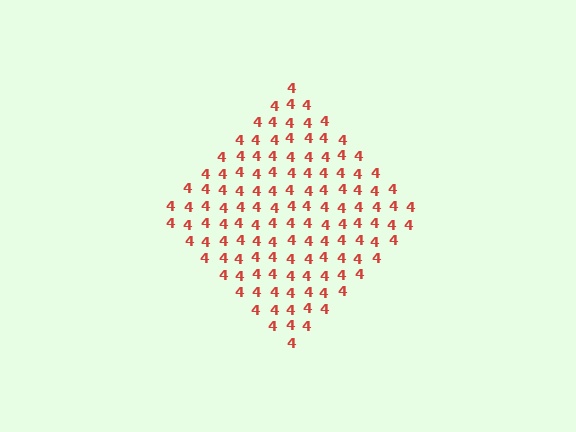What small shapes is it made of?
It is made of small digit 4's.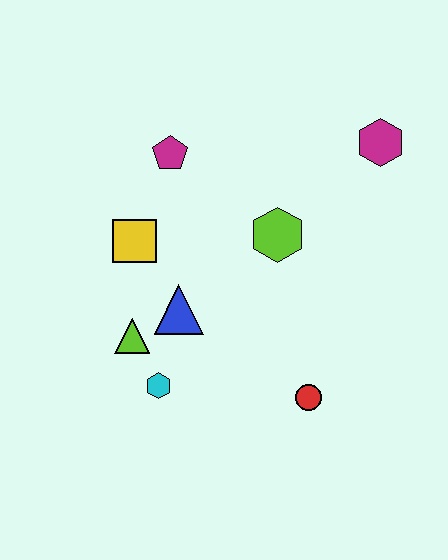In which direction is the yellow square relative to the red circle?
The yellow square is to the left of the red circle.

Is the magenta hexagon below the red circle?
No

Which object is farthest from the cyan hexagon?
The magenta hexagon is farthest from the cyan hexagon.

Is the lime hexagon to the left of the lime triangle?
No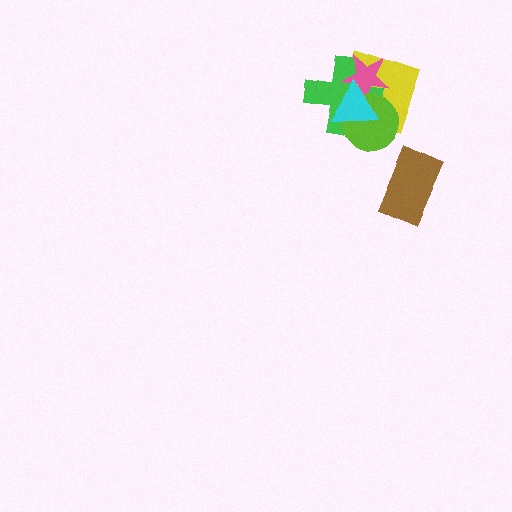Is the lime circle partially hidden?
Yes, it is partially covered by another shape.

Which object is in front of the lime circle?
The cyan triangle is in front of the lime circle.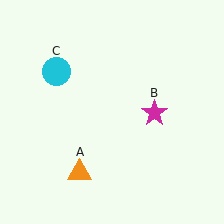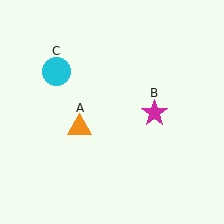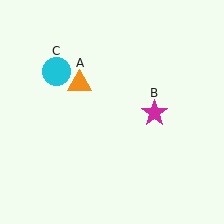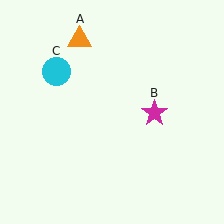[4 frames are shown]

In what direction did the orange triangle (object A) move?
The orange triangle (object A) moved up.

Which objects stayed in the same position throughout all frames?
Magenta star (object B) and cyan circle (object C) remained stationary.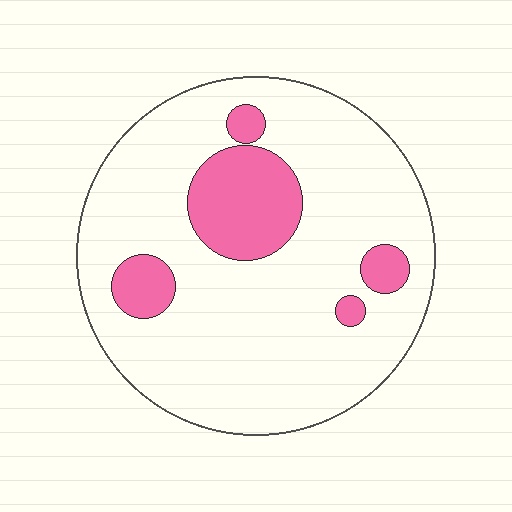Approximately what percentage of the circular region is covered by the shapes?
Approximately 20%.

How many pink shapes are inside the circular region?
5.